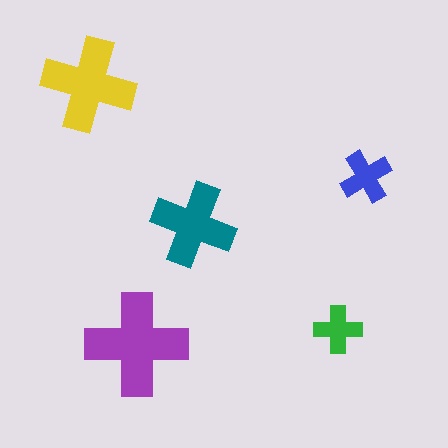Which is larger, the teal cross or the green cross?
The teal one.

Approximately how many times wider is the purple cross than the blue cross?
About 2 times wider.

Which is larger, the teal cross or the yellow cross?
The yellow one.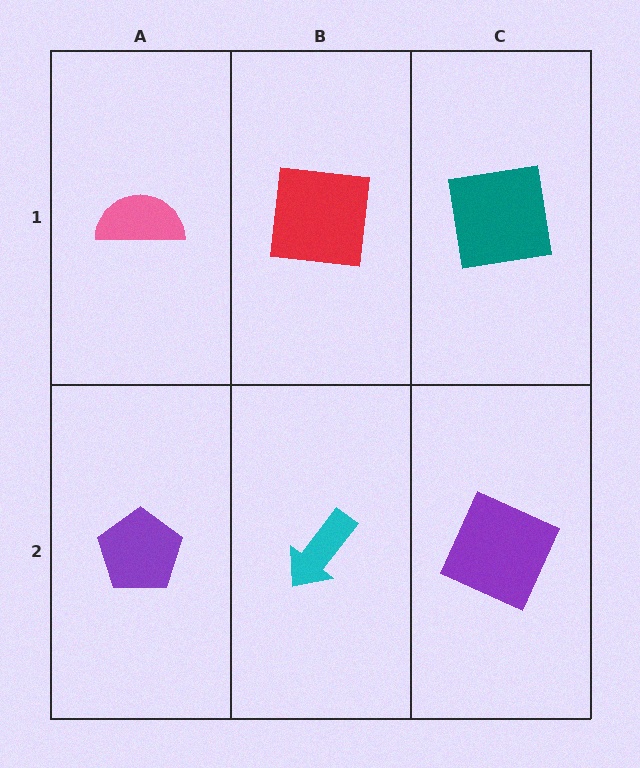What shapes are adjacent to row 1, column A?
A purple pentagon (row 2, column A), a red square (row 1, column B).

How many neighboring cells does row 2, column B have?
3.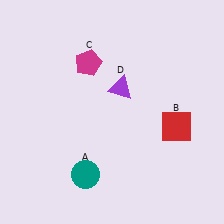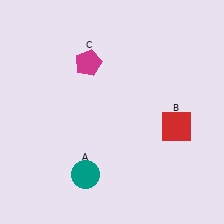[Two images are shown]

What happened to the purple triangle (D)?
The purple triangle (D) was removed in Image 2. It was in the top-right area of Image 1.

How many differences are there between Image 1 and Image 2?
There is 1 difference between the two images.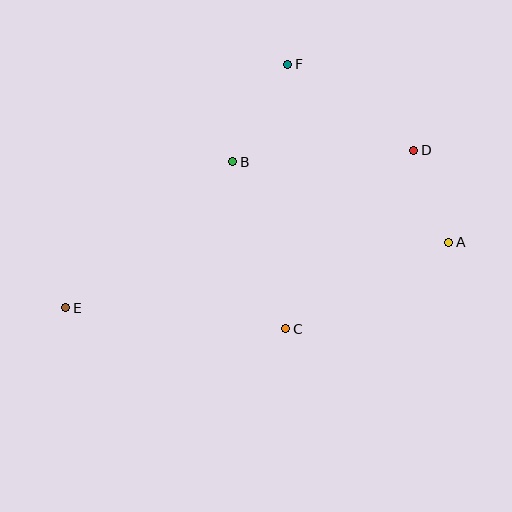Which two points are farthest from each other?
Points A and E are farthest from each other.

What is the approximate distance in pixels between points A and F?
The distance between A and F is approximately 240 pixels.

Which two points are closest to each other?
Points A and D are closest to each other.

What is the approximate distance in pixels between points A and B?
The distance between A and B is approximately 231 pixels.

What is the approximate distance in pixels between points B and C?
The distance between B and C is approximately 175 pixels.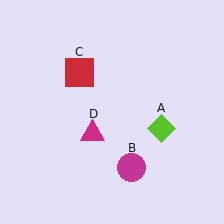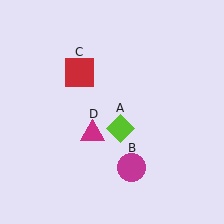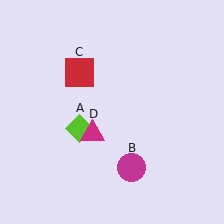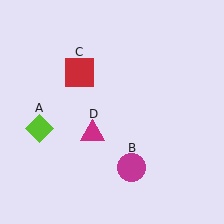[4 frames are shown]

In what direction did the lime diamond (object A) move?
The lime diamond (object A) moved left.